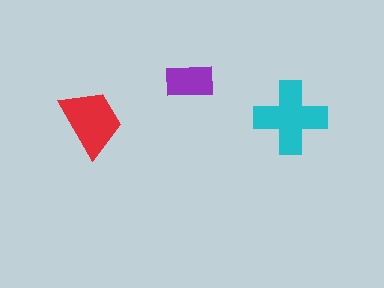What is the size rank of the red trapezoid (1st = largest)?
2nd.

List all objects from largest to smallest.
The cyan cross, the red trapezoid, the purple rectangle.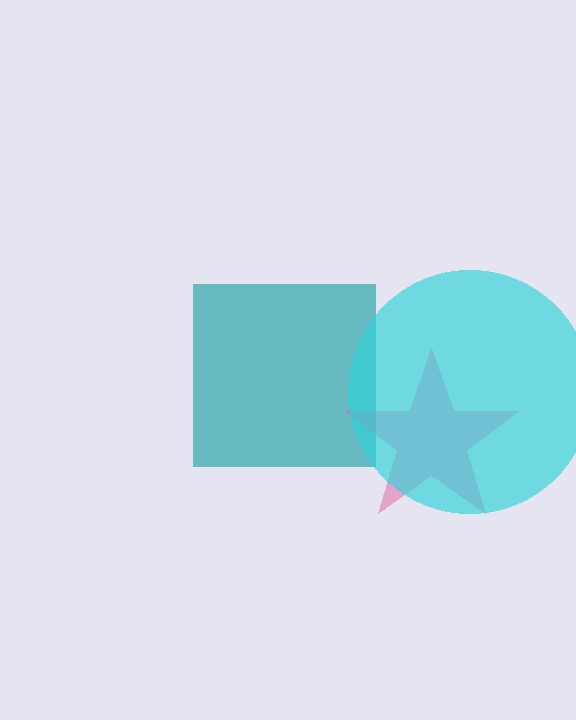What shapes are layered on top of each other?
The layered shapes are: a teal square, a pink star, a cyan circle.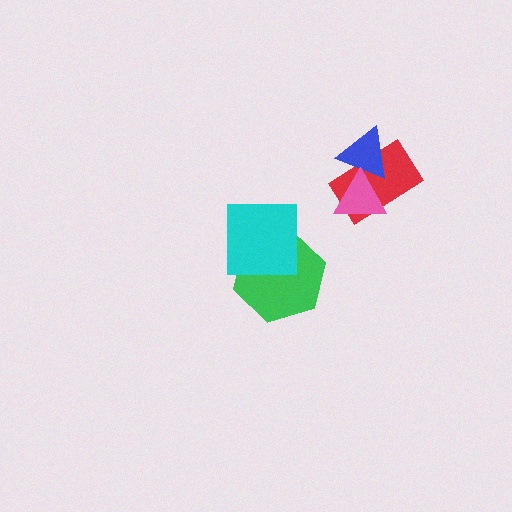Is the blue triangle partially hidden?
Yes, it is partially covered by another shape.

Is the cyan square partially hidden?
No, no other shape covers it.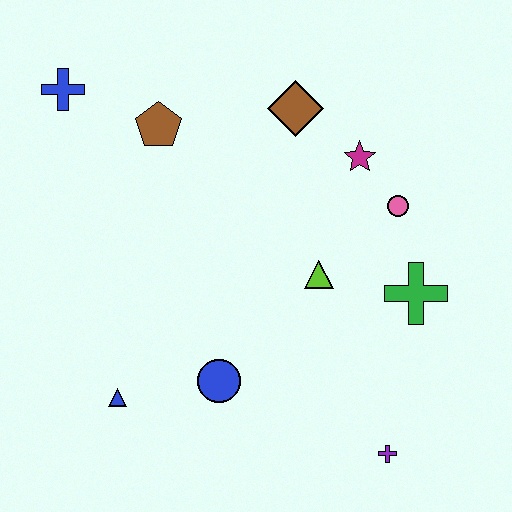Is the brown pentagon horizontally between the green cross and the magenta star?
No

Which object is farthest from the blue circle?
The blue cross is farthest from the blue circle.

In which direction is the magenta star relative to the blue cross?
The magenta star is to the right of the blue cross.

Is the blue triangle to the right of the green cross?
No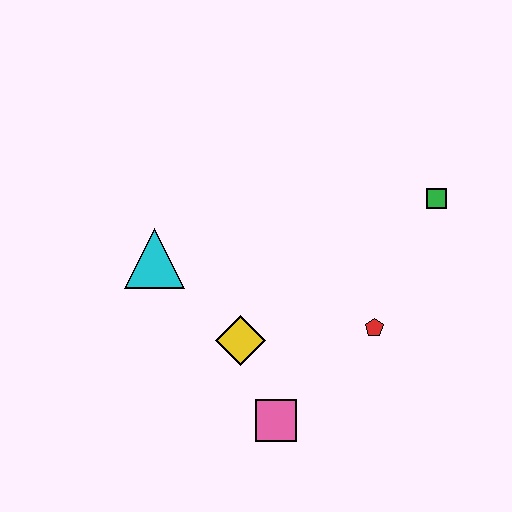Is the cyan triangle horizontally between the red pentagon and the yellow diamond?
No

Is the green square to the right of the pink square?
Yes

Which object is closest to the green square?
The red pentagon is closest to the green square.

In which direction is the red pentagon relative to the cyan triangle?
The red pentagon is to the right of the cyan triangle.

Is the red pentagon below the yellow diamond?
No